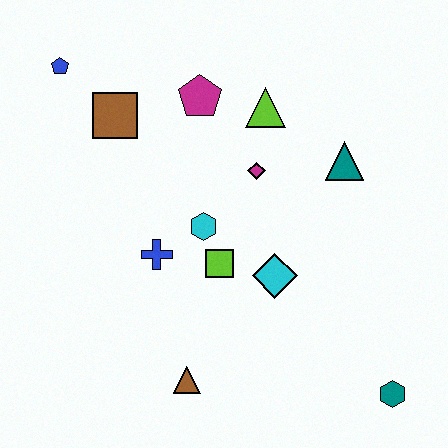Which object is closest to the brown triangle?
The lime square is closest to the brown triangle.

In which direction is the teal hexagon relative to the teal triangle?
The teal hexagon is below the teal triangle.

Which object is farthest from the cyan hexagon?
The teal hexagon is farthest from the cyan hexagon.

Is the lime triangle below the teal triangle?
No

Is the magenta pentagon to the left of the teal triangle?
Yes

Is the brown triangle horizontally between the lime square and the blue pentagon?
Yes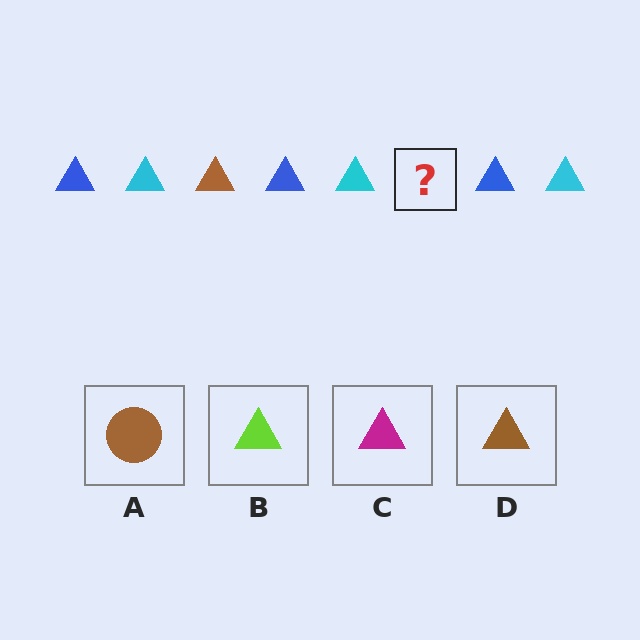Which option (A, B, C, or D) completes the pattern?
D.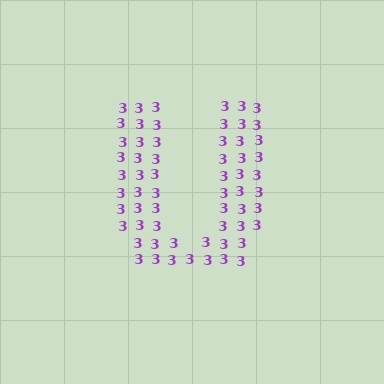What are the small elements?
The small elements are digit 3's.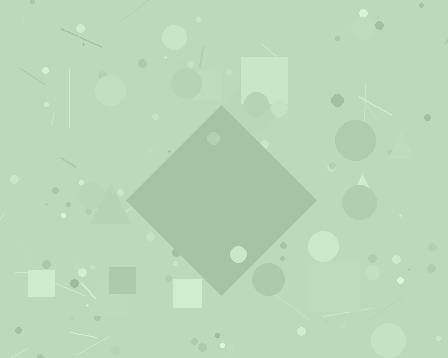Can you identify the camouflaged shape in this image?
The camouflaged shape is a diamond.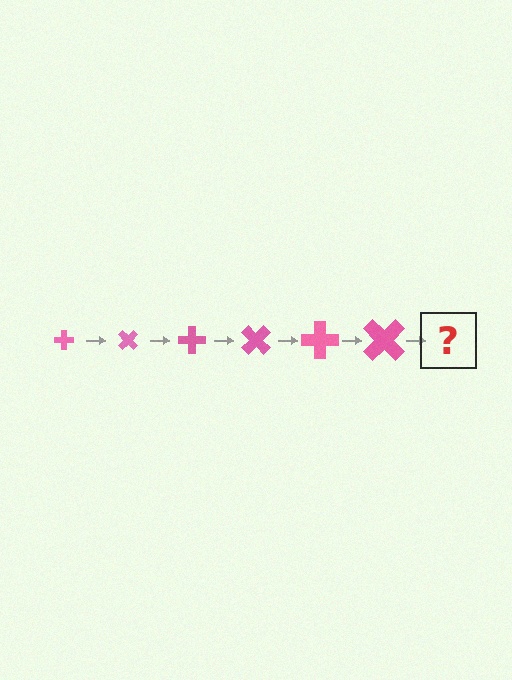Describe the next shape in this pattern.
It should be a cross, larger than the previous one and rotated 270 degrees from the start.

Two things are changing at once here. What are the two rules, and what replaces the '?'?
The two rules are that the cross grows larger each step and it rotates 45 degrees each step. The '?' should be a cross, larger than the previous one and rotated 270 degrees from the start.